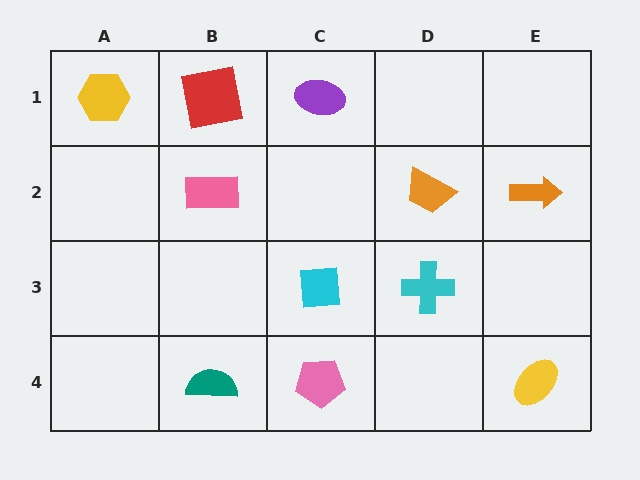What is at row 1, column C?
A purple ellipse.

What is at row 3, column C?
A cyan square.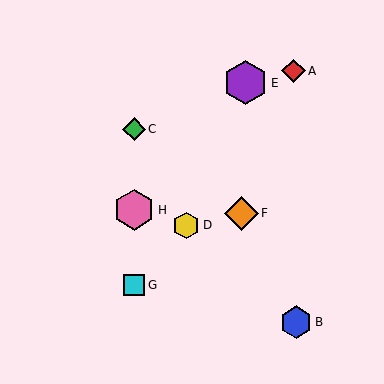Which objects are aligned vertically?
Objects C, G, H are aligned vertically.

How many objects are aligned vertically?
3 objects (C, G, H) are aligned vertically.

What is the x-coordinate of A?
Object A is at x≈293.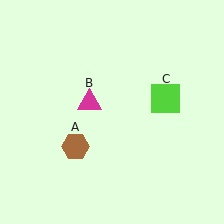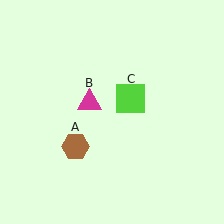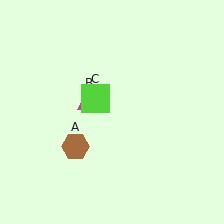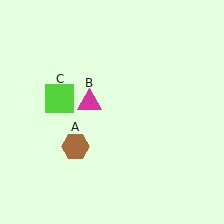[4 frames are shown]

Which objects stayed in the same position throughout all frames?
Brown hexagon (object A) and magenta triangle (object B) remained stationary.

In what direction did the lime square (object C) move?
The lime square (object C) moved left.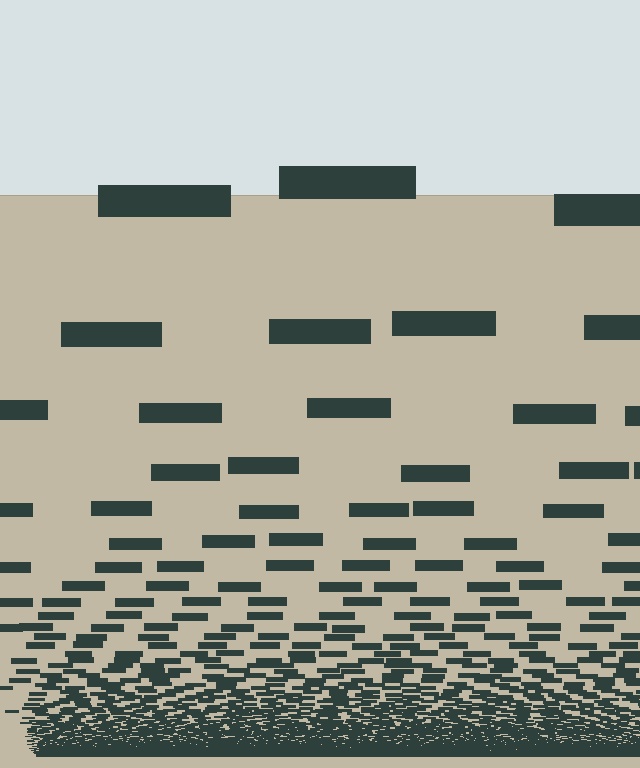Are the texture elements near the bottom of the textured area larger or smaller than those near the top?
Smaller. The gradient is inverted — elements near the bottom are smaller and denser.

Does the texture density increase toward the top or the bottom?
Density increases toward the bottom.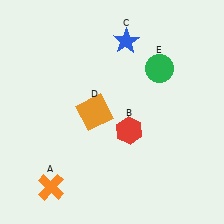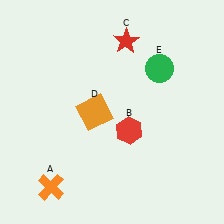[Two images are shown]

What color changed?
The star (C) changed from blue in Image 1 to red in Image 2.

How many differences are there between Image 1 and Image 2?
There is 1 difference between the two images.